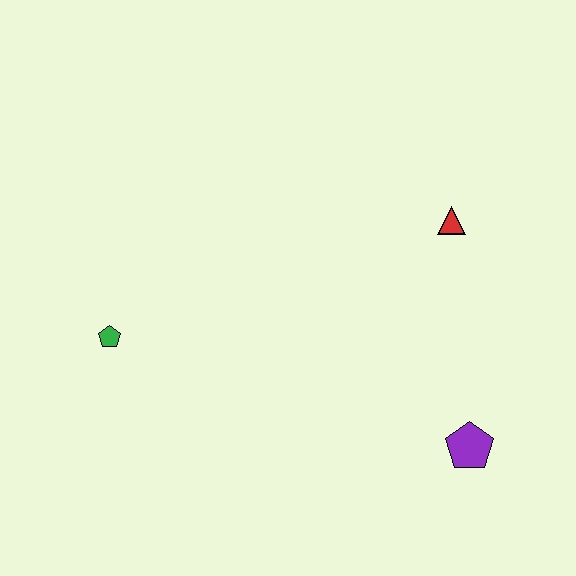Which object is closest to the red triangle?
The purple pentagon is closest to the red triangle.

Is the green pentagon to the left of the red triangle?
Yes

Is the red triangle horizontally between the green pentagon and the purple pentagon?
Yes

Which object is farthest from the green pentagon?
The purple pentagon is farthest from the green pentagon.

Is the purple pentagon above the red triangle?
No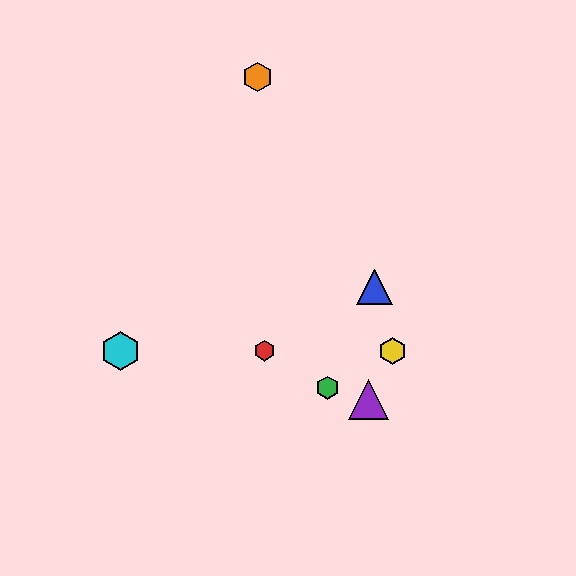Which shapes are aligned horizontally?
The red hexagon, the yellow hexagon, the cyan hexagon are aligned horizontally.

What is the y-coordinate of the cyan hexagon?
The cyan hexagon is at y≈351.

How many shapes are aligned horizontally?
3 shapes (the red hexagon, the yellow hexagon, the cyan hexagon) are aligned horizontally.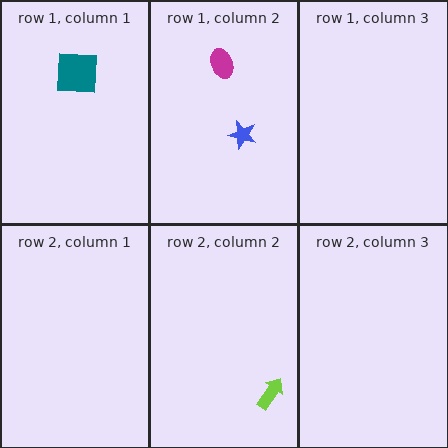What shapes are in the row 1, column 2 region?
The magenta ellipse, the blue star.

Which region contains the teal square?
The row 1, column 1 region.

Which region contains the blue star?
The row 1, column 2 region.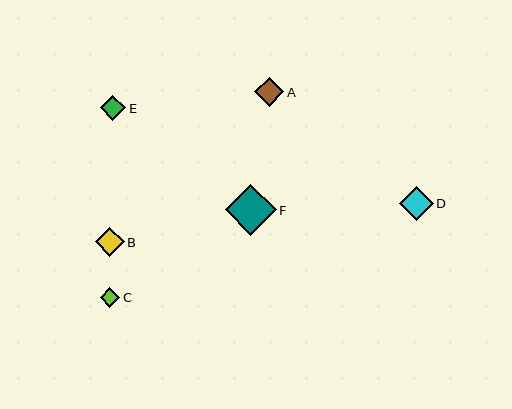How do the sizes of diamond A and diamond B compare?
Diamond A and diamond B are approximately the same size.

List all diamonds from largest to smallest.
From largest to smallest: F, D, A, B, E, C.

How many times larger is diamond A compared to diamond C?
Diamond A is approximately 1.5 times the size of diamond C.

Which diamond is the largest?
Diamond F is the largest with a size of approximately 50 pixels.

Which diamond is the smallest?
Diamond C is the smallest with a size of approximately 20 pixels.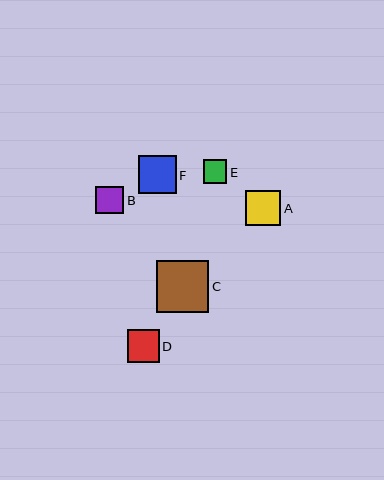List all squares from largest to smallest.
From largest to smallest: C, F, A, D, B, E.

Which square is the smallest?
Square E is the smallest with a size of approximately 24 pixels.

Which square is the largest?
Square C is the largest with a size of approximately 52 pixels.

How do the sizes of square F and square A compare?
Square F and square A are approximately the same size.